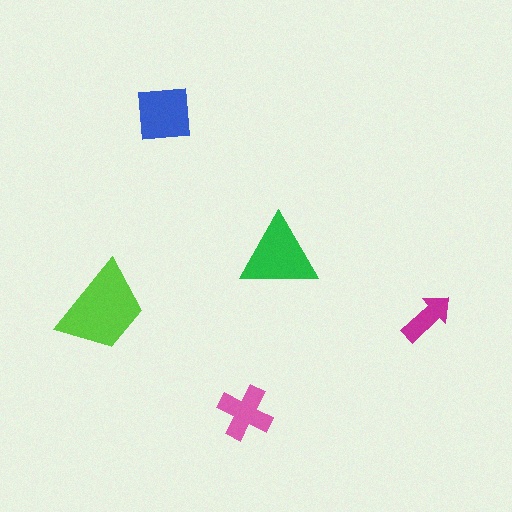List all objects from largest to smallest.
The lime trapezoid, the green triangle, the blue square, the pink cross, the magenta arrow.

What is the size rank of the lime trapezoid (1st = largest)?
1st.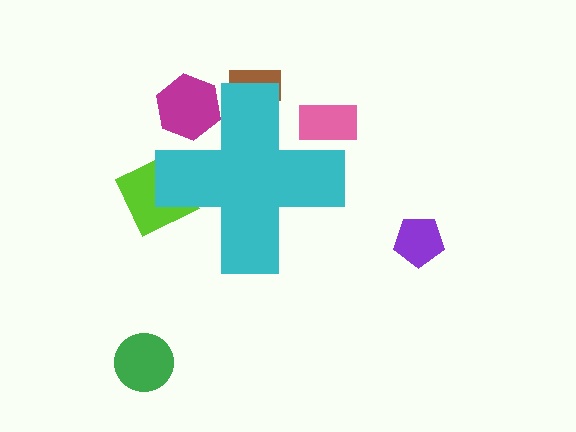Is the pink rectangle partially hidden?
Yes, the pink rectangle is partially hidden behind the cyan cross.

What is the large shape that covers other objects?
A cyan cross.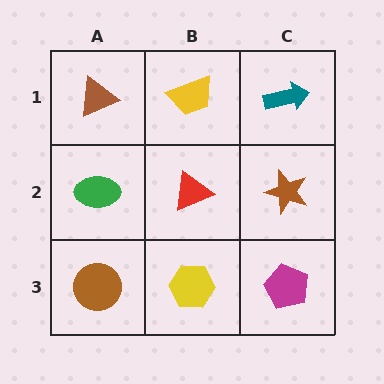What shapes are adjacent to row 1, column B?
A red triangle (row 2, column B), a brown triangle (row 1, column A), a teal arrow (row 1, column C).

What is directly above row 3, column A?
A green ellipse.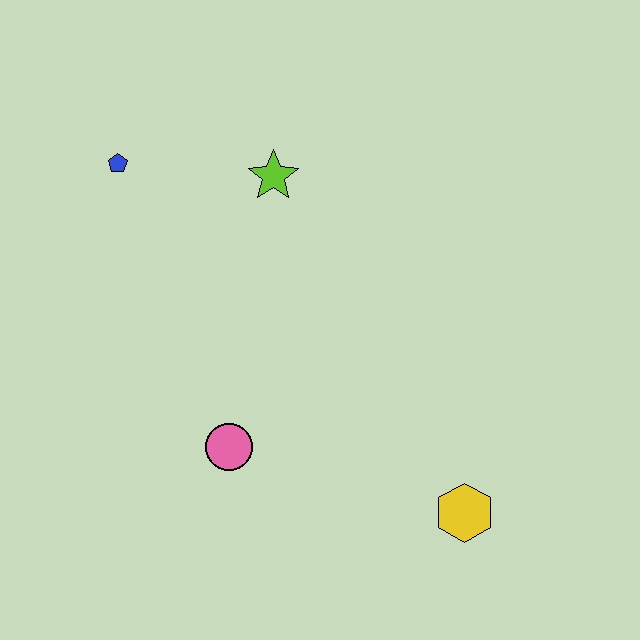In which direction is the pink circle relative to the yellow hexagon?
The pink circle is to the left of the yellow hexagon.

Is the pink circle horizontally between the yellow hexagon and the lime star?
No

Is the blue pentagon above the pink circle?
Yes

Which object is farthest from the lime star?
The yellow hexagon is farthest from the lime star.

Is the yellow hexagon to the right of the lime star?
Yes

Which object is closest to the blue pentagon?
The lime star is closest to the blue pentagon.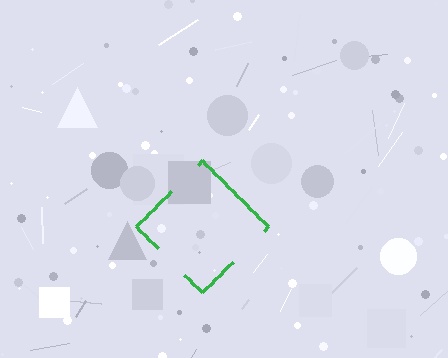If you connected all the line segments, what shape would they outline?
They would outline a diamond.